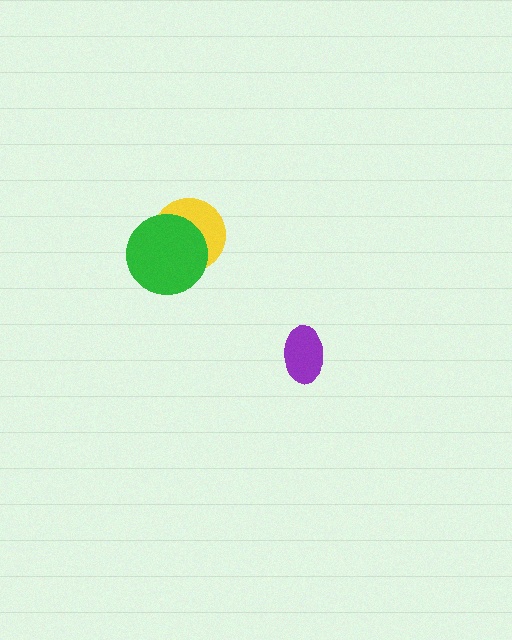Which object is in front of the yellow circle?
The green circle is in front of the yellow circle.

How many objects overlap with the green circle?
1 object overlaps with the green circle.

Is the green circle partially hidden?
No, no other shape covers it.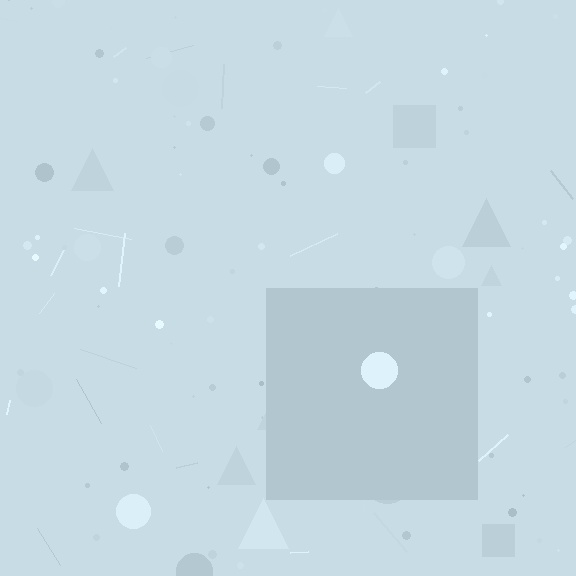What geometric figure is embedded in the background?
A square is embedded in the background.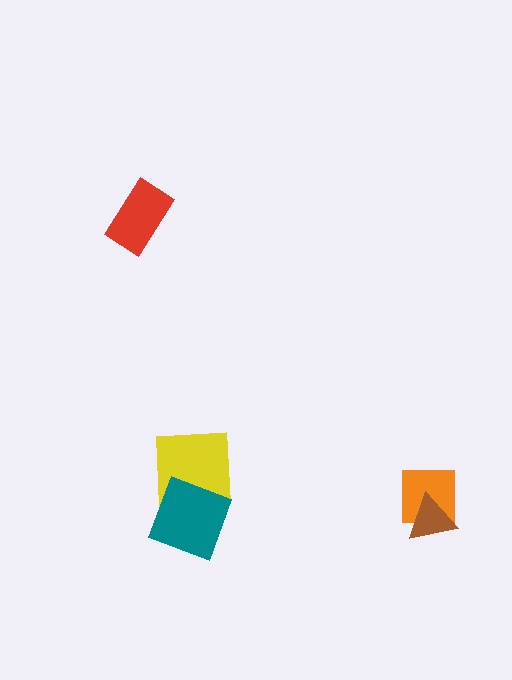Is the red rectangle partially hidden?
No, no other shape covers it.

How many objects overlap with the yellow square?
1 object overlaps with the yellow square.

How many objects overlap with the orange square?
1 object overlaps with the orange square.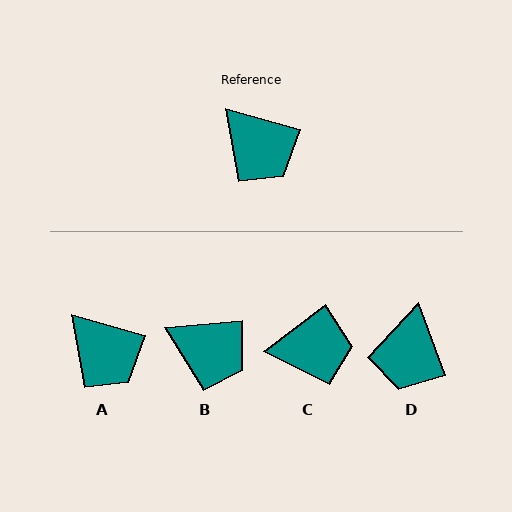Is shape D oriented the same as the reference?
No, it is off by about 53 degrees.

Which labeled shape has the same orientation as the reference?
A.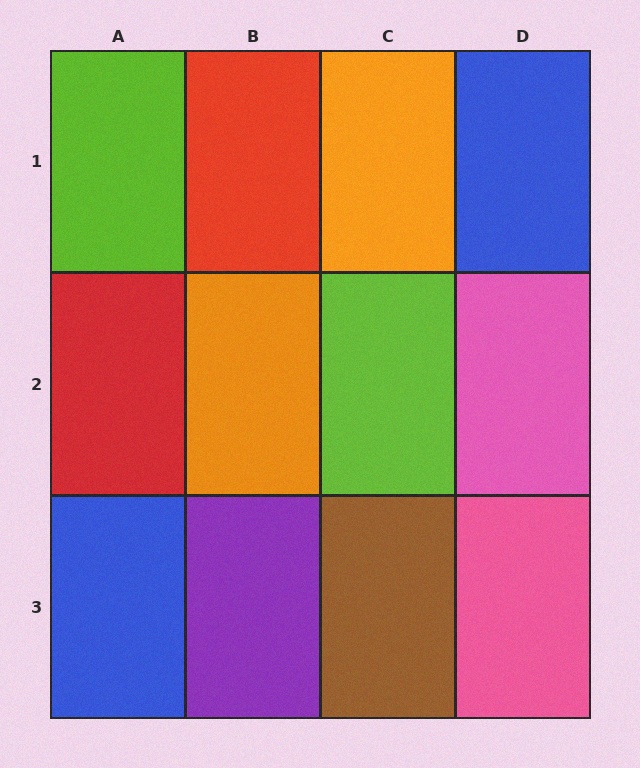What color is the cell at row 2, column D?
Pink.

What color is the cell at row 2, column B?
Orange.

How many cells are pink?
2 cells are pink.